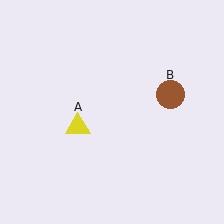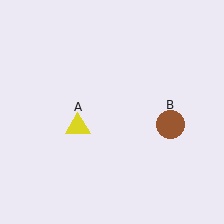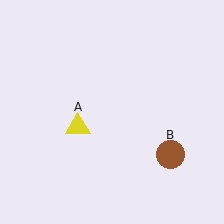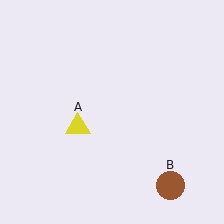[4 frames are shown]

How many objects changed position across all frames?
1 object changed position: brown circle (object B).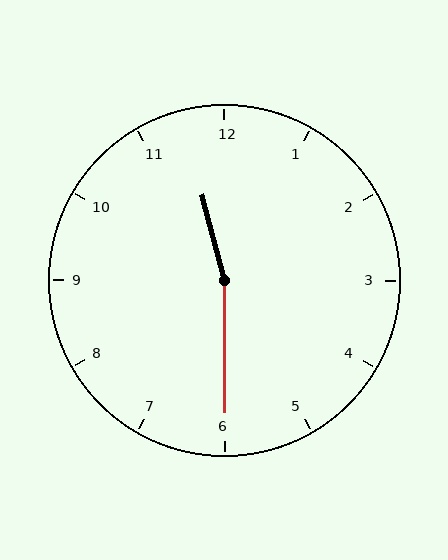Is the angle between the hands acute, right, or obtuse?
It is obtuse.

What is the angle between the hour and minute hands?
Approximately 165 degrees.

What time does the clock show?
11:30.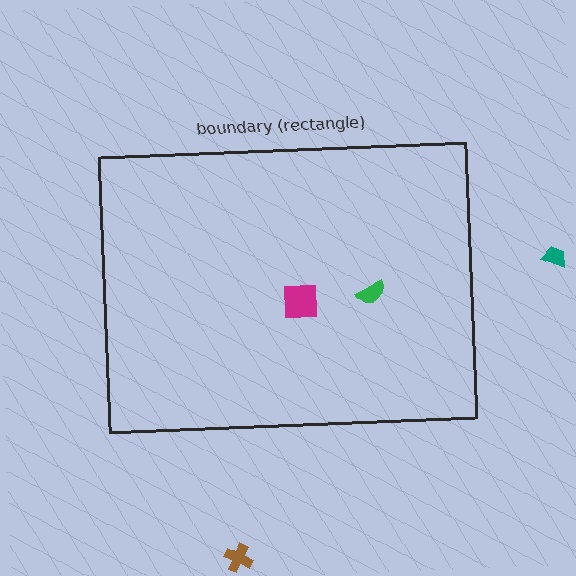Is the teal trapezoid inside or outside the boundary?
Outside.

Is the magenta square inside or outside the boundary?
Inside.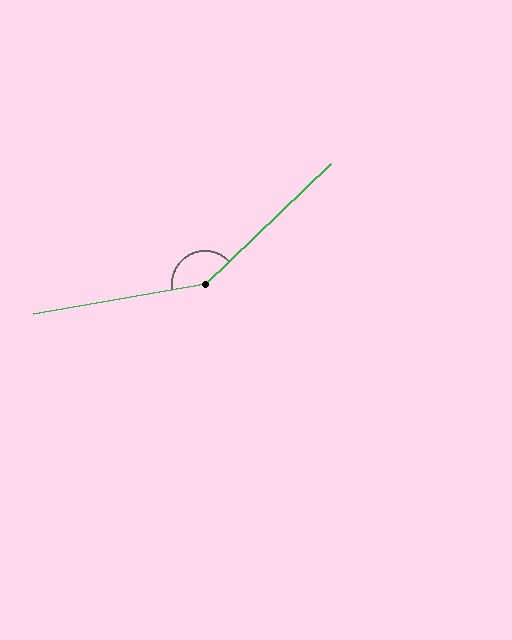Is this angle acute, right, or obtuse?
It is obtuse.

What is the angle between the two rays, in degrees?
Approximately 146 degrees.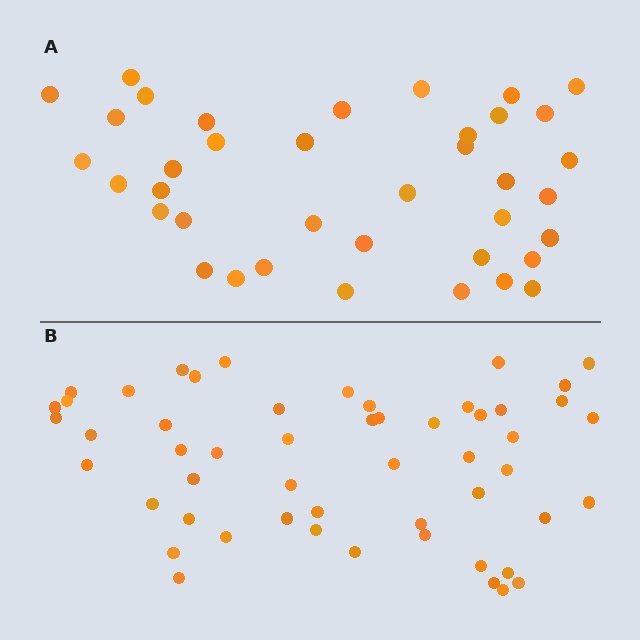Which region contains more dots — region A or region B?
Region B (the bottom region) has more dots.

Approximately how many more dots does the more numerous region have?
Region B has approximately 15 more dots than region A.